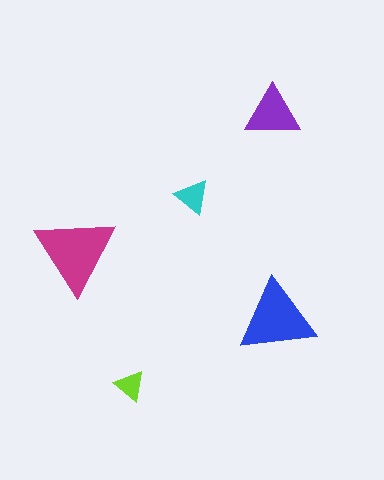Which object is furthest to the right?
The blue triangle is rightmost.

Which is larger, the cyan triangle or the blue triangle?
The blue one.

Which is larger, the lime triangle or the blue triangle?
The blue one.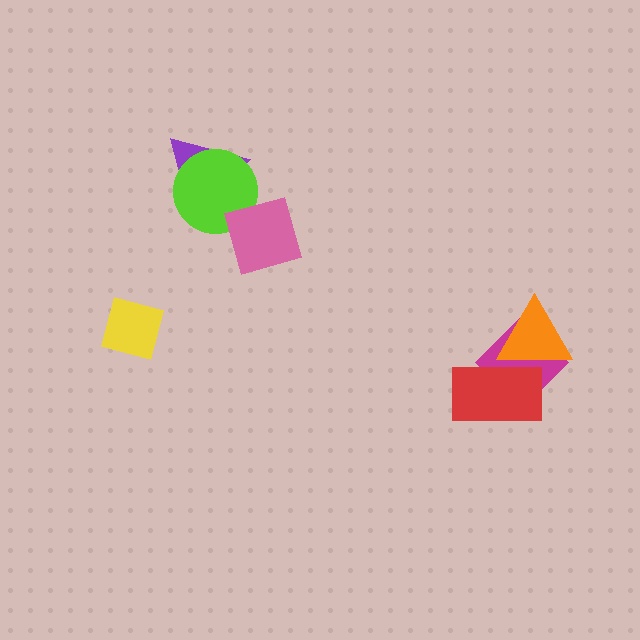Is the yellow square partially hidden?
No, no other shape covers it.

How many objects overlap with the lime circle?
2 objects overlap with the lime circle.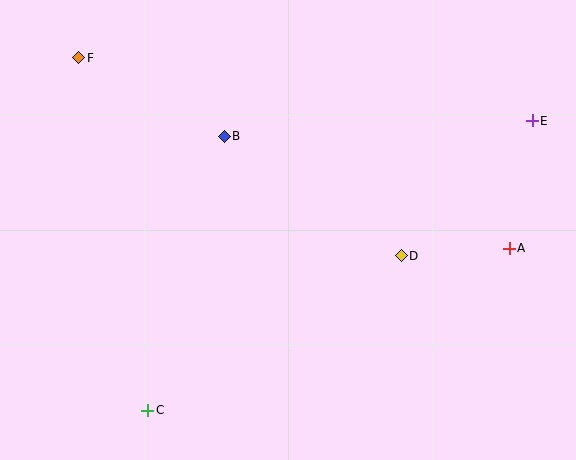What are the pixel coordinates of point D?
Point D is at (401, 256).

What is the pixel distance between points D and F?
The distance between D and F is 378 pixels.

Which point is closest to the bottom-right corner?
Point A is closest to the bottom-right corner.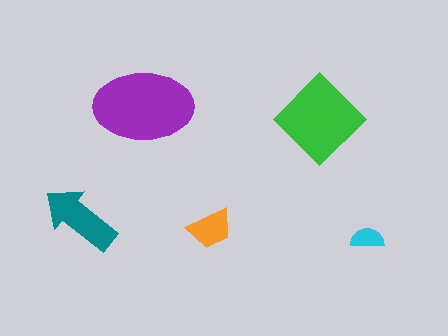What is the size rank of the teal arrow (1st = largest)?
3rd.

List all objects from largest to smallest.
The purple ellipse, the green diamond, the teal arrow, the orange trapezoid, the cyan semicircle.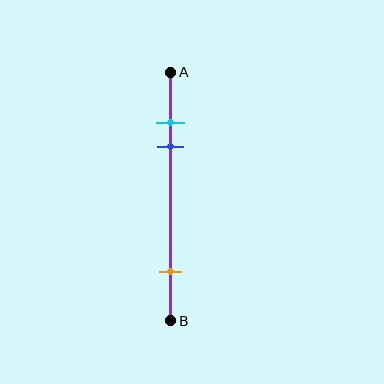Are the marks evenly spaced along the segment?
No, the marks are not evenly spaced.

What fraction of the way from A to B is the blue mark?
The blue mark is approximately 30% (0.3) of the way from A to B.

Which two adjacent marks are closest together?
The cyan and blue marks are the closest adjacent pair.